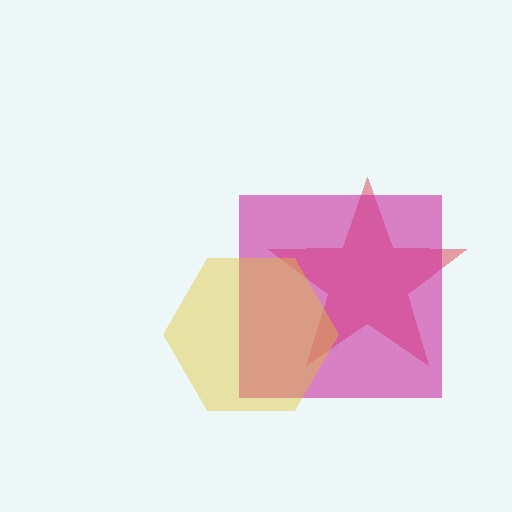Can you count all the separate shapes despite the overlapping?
Yes, there are 3 separate shapes.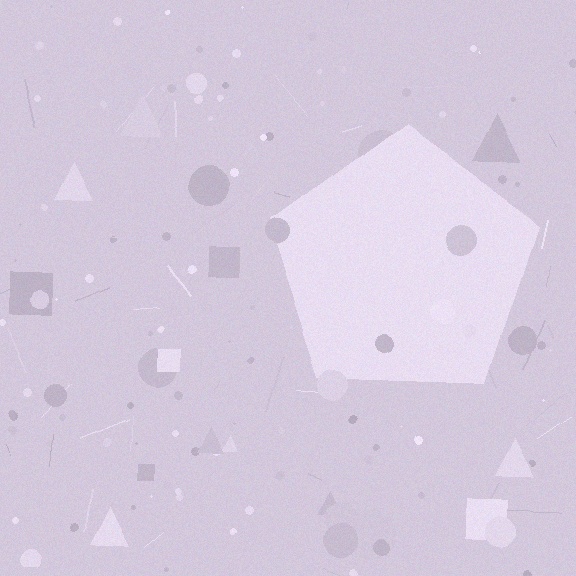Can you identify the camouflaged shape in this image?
The camouflaged shape is a pentagon.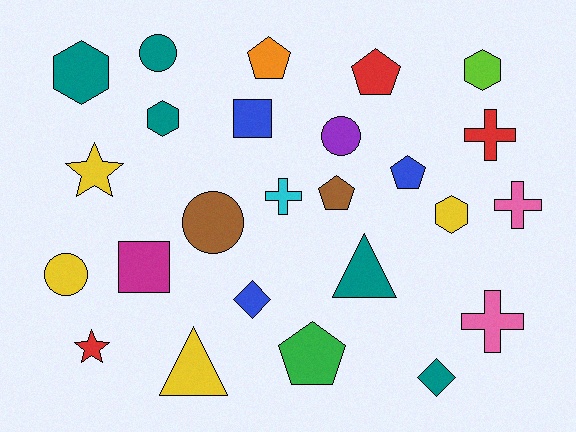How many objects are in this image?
There are 25 objects.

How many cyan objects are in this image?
There is 1 cyan object.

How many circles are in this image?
There are 4 circles.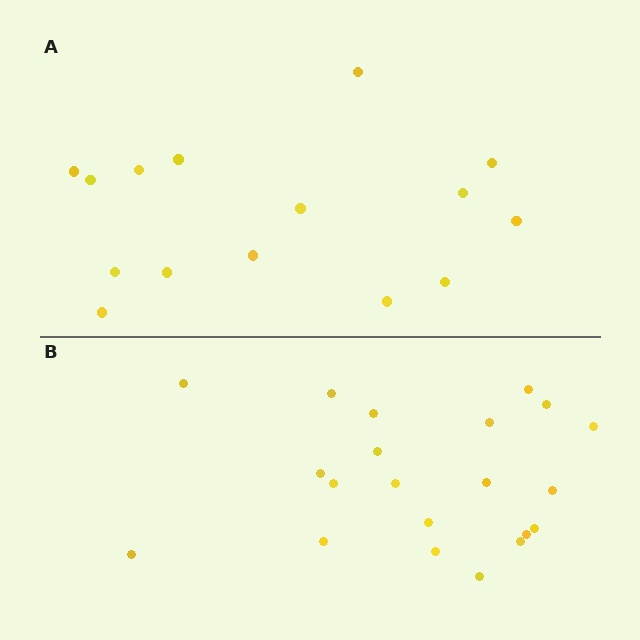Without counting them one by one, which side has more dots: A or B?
Region B (the bottom region) has more dots.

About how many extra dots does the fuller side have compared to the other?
Region B has about 6 more dots than region A.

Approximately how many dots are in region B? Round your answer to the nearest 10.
About 20 dots. (The exact count is 21, which rounds to 20.)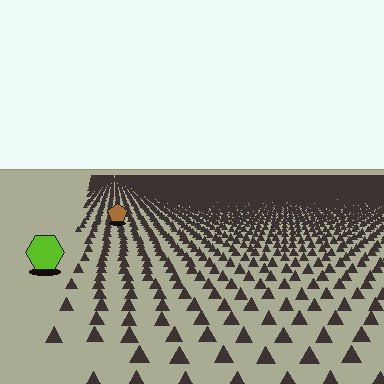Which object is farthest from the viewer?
The brown pentagon is farthest from the viewer. It appears smaller and the ground texture around it is denser.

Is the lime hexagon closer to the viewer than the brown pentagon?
Yes. The lime hexagon is closer — you can tell from the texture gradient: the ground texture is coarser near it.